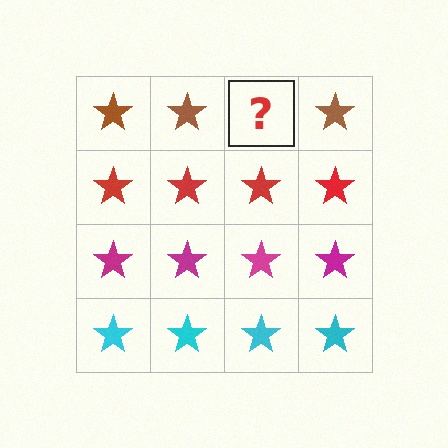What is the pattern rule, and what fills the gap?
The rule is that each row has a consistent color. The gap should be filled with a brown star.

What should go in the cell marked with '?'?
The missing cell should contain a brown star.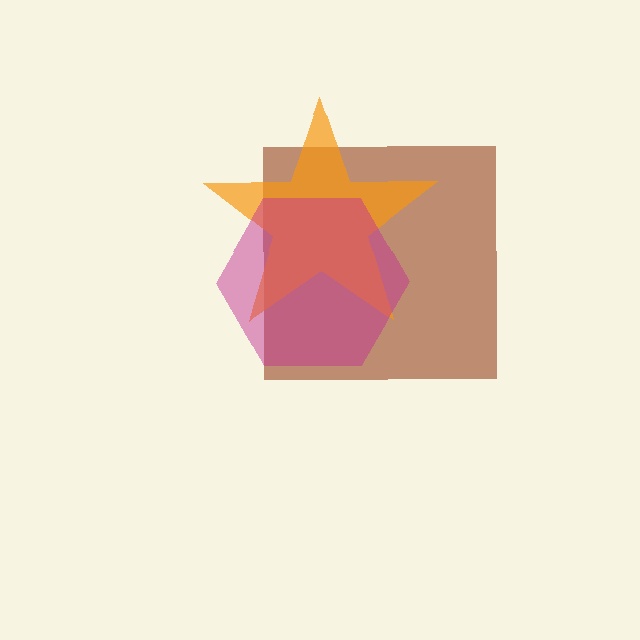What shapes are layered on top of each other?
The layered shapes are: a brown square, an orange star, a magenta hexagon.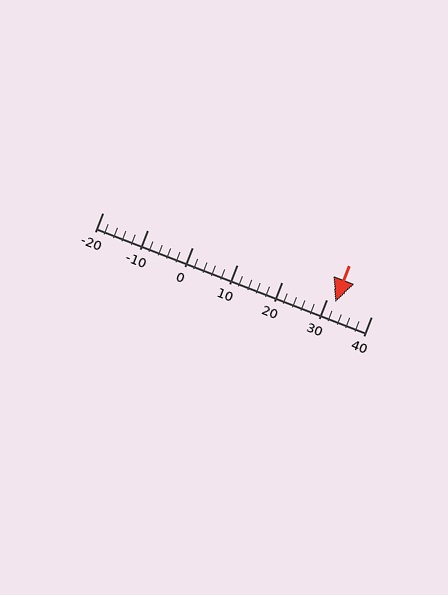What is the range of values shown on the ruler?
The ruler shows values from -20 to 40.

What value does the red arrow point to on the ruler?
The red arrow points to approximately 32.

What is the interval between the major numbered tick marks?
The major tick marks are spaced 10 units apart.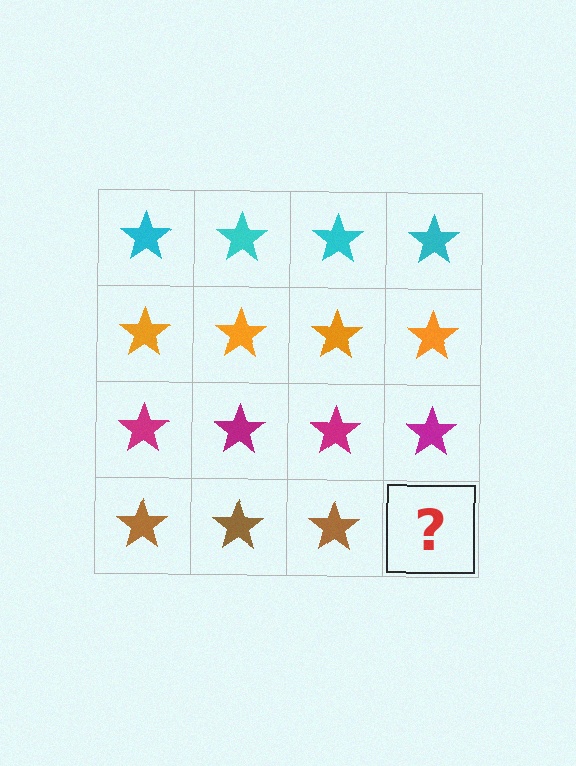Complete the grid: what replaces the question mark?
The question mark should be replaced with a brown star.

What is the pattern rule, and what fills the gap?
The rule is that each row has a consistent color. The gap should be filled with a brown star.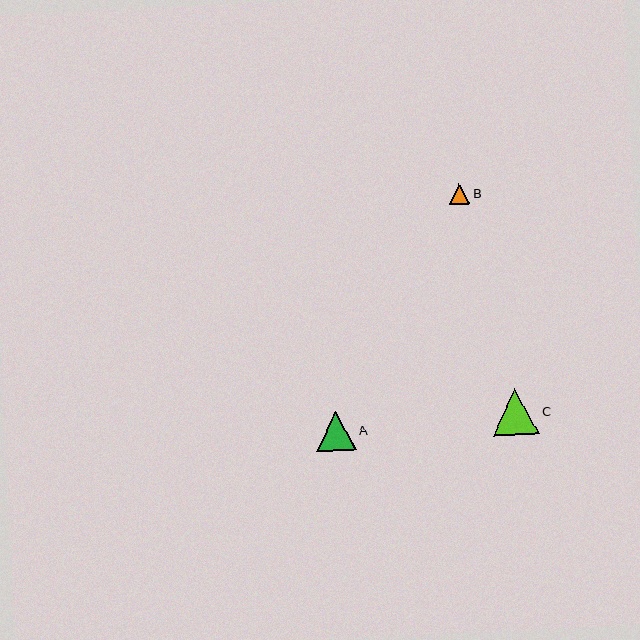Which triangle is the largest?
Triangle C is the largest with a size of approximately 46 pixels.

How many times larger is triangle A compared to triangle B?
Triangle A is approximately 1.9 times the size of triangle B.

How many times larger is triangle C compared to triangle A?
Triangle C is approximately 1.2 times the size of triangle A.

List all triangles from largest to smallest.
From largest to smallest: C, A, B.